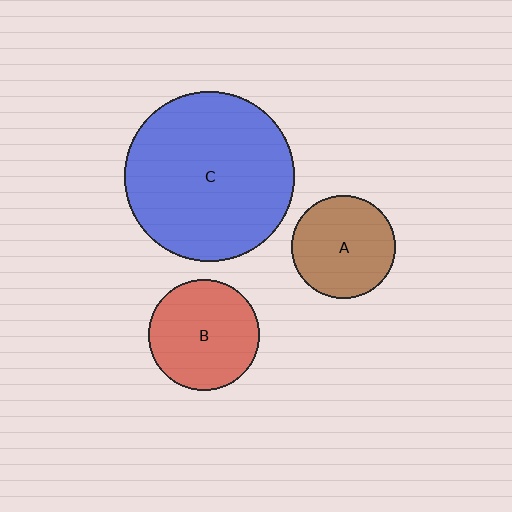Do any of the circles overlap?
No, none of the circles overlap.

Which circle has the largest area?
Circle C (blue).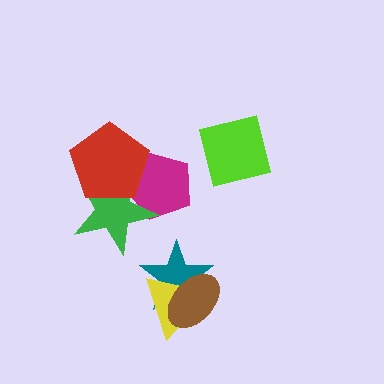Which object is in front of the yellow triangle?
The brown ellipse is in front of the yellow triangle.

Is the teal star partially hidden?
Yes, it is partially covered by another shape.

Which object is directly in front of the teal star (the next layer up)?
The yellow triangle is directly in front of the teal star.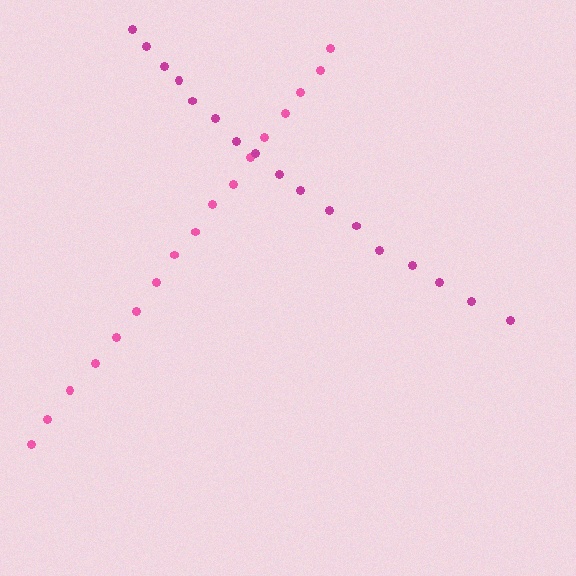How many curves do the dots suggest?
There are 2 distinct paths.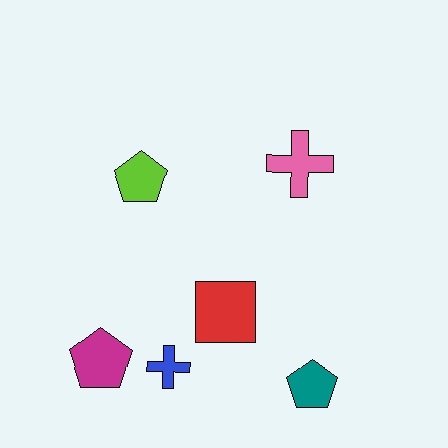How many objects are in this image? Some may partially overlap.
There are 6 objects.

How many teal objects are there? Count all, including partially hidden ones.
There is 1 teal object.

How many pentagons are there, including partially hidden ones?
There are 3 pentagons.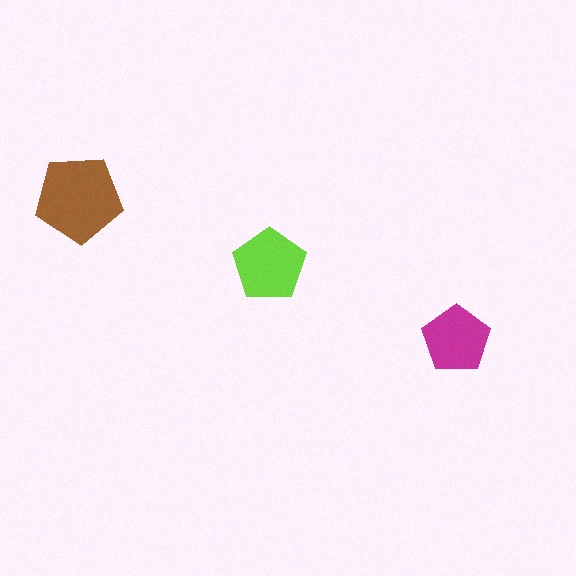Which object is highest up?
The brown pentagon is topmost.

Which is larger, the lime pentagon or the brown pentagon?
The brown one.